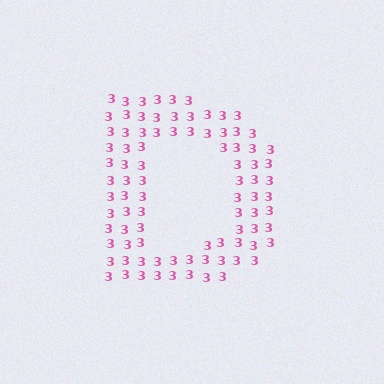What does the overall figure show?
The overall figure shows the letter D.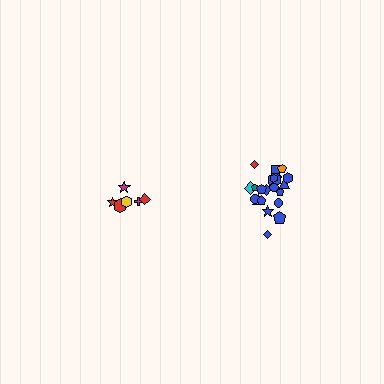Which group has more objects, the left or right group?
The right group.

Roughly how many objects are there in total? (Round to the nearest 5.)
Roughly 30 objects in total.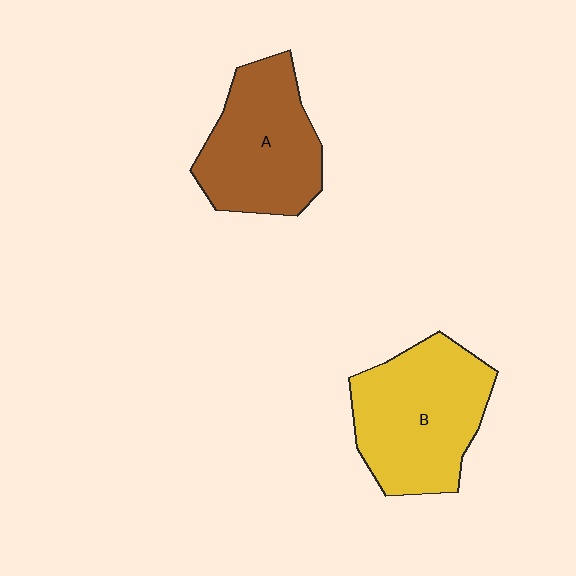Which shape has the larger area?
Shape B (yellow).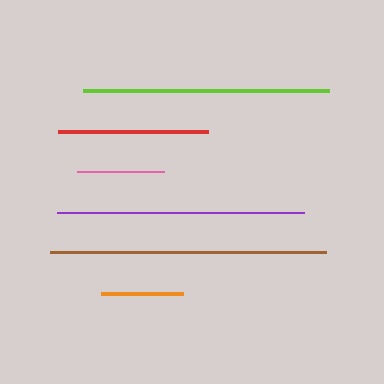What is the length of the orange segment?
The orange segment is approximately 82 pixels long.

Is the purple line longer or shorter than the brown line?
The brown line is longer than the purple line.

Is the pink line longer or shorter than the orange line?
The pink line is longer than the orange line.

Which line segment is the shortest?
The orange line is the shortest at approximately 82 pixels.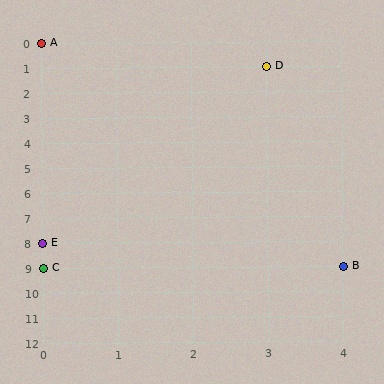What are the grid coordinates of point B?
Point B is at grid coordinates (4, 9).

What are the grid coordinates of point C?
Point C is at grid coordinates (0, 9).